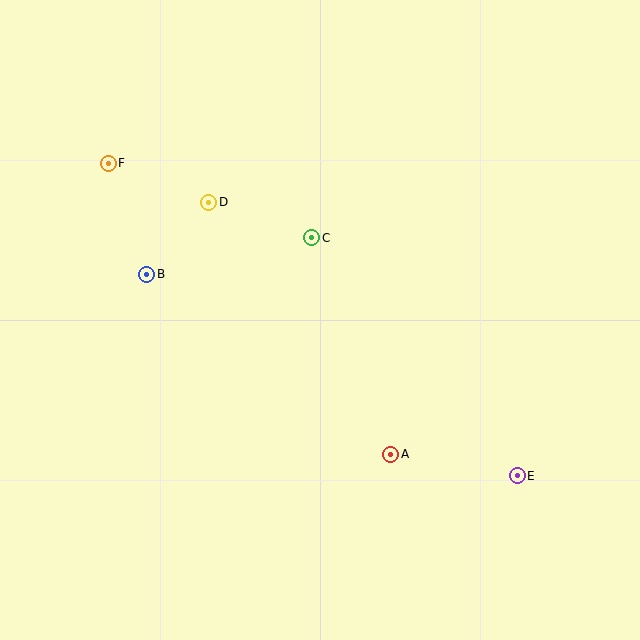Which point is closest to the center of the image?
Point C at (312, 238) is closest to the center.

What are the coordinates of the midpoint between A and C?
The midpoint between A and C is at (351, 346).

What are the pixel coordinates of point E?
Point E is at (517, 476).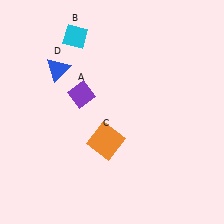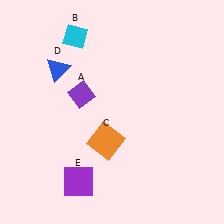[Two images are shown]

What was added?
A purple square (E) was added in Image 2.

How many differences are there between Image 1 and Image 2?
There is 1 difference between the two images.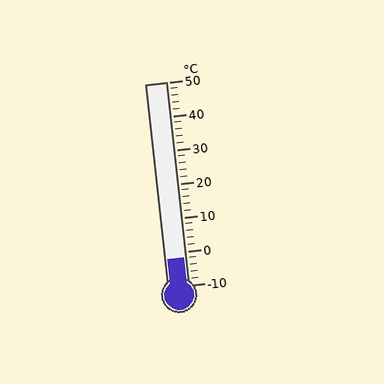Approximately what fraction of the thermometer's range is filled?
The thermometer is filled to approximately 15% of its range.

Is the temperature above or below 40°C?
The temperature is below 40°C.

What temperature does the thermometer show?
The thermometer shows approximately -2°C.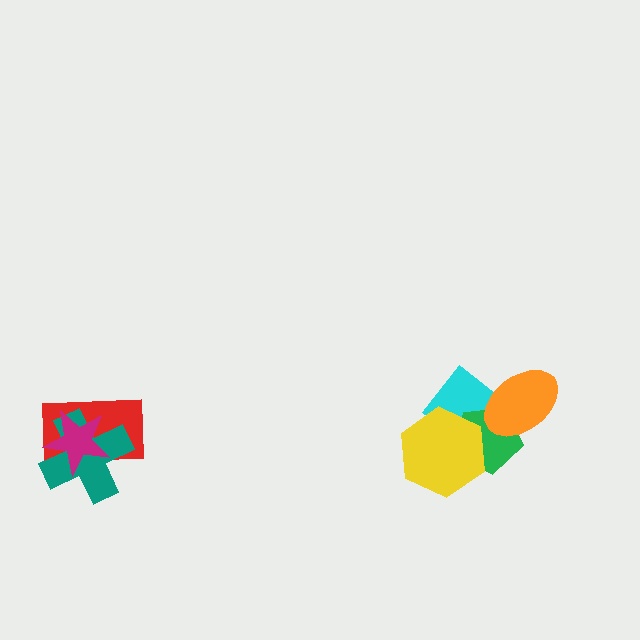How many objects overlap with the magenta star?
2 objects overlap with the magenta star.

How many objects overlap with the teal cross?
2 objects overlap with the teal cross.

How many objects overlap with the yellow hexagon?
2 objects overlap with the yellow hexagon.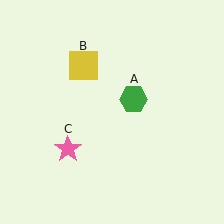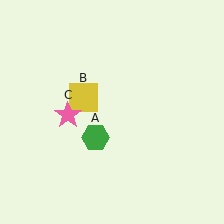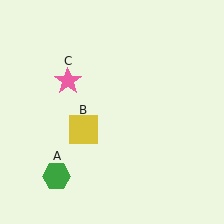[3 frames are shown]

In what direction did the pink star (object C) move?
The pink star (object C) moved up.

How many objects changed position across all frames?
3 objects changed position: green hexagon (object A), yellow square (object B), pink star (object C).